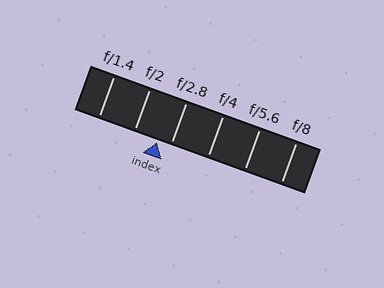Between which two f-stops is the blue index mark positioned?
The index mark is between f/2 and f/2.8.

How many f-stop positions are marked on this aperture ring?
There are 6 f-stop positions marked.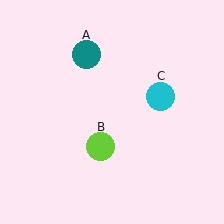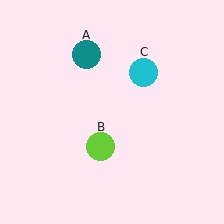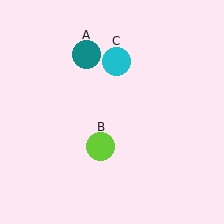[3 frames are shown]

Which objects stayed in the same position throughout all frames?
Teal circle (object A) and lime circle (object B) remained stationary.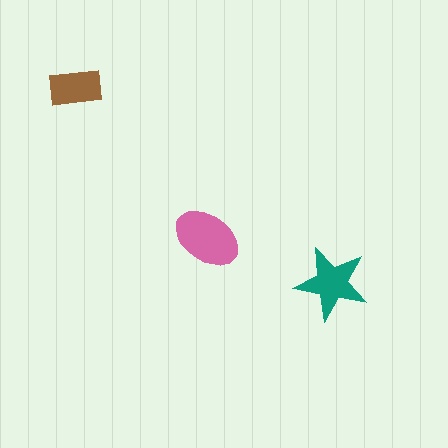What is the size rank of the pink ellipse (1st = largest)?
1st.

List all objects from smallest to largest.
The brown rectangle, the teal star, the pink ellipse.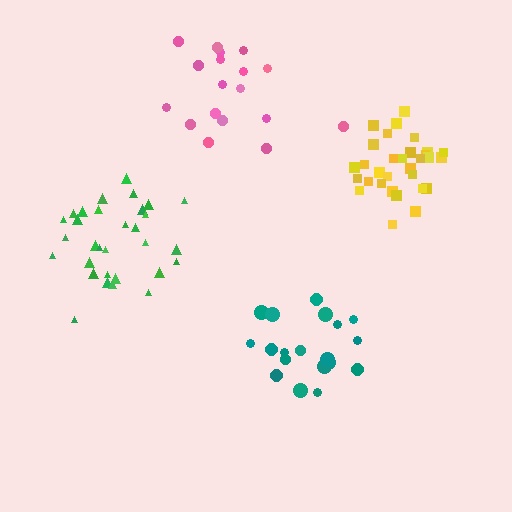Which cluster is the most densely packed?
Yellow.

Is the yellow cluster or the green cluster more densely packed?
Yellow.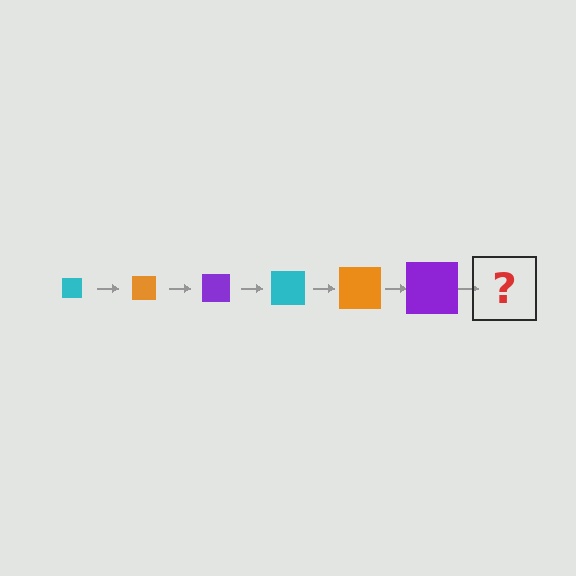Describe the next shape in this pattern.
It should be a cyan square, larger than the previous one.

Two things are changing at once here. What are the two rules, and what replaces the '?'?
The two rules are that the square grows larger each step and the color cycles through cyan, orange, and purple. The '?' should be a cyan square, larger than the previous one.